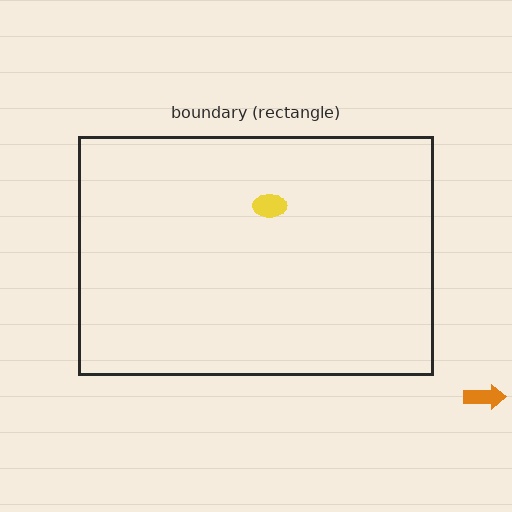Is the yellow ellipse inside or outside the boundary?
Inside.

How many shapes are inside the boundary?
1 inside, 1 outside.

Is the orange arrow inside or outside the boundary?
Outside.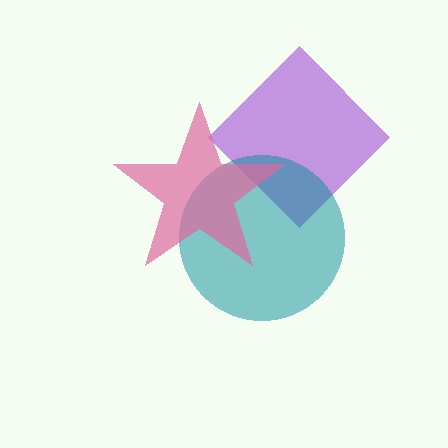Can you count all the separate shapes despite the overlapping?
Yes, there are 3 separate shapes.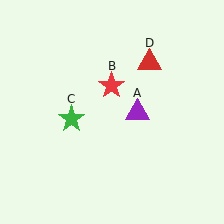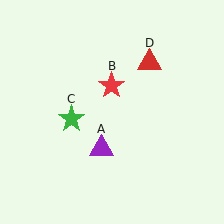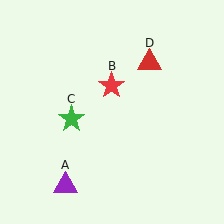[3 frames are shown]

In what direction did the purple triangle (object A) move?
The purple triangle (object A) moved down and to the left.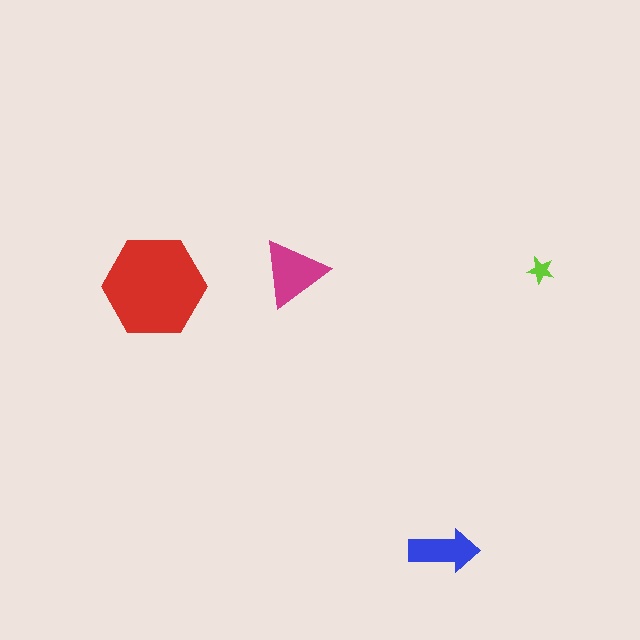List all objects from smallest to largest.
The lime star, the blue arrow, the magenta triangle, the red hexagon.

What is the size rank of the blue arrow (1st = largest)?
3rd.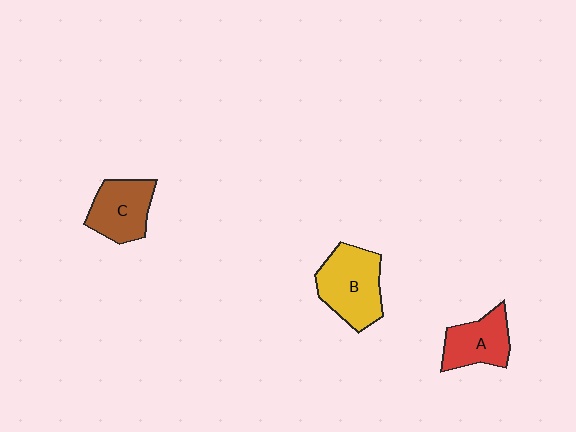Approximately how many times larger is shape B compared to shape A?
Approximately 1.4 times.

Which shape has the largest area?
Shape B (yellow).